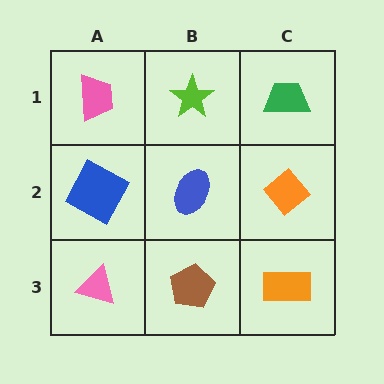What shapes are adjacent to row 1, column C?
An orange diamond (row 2, column C), a lime star (row 1, column B).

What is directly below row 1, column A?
A blue square.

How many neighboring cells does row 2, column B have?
4.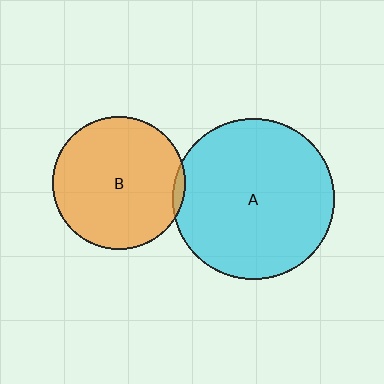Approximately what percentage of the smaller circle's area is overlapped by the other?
Approximately 5%.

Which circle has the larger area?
Circle A (cyan).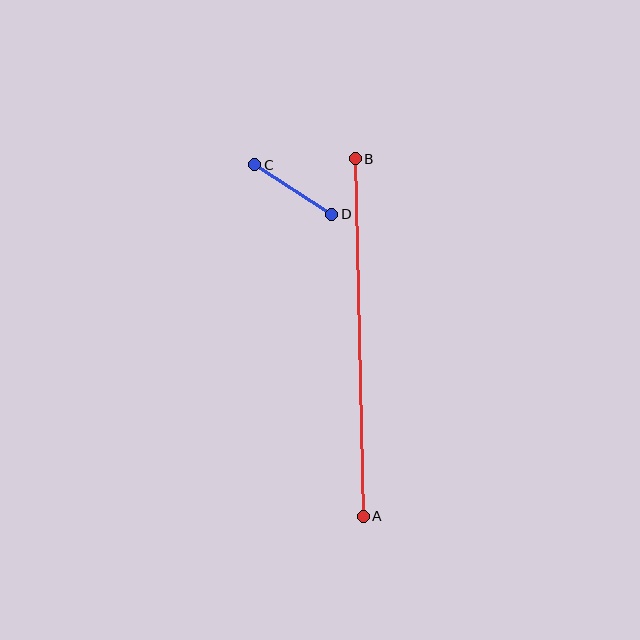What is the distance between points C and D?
The distance is approximately 91 pixels.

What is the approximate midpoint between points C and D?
The midpoint is at approximately (293, 190) pixels.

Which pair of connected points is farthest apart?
Points A and B are farthest apart.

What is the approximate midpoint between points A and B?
The midpoint is at approximately (359, 338) pixels.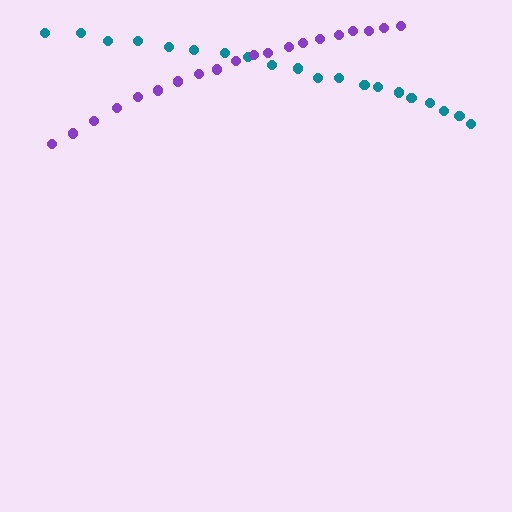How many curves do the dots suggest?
There are 2 distinct paths.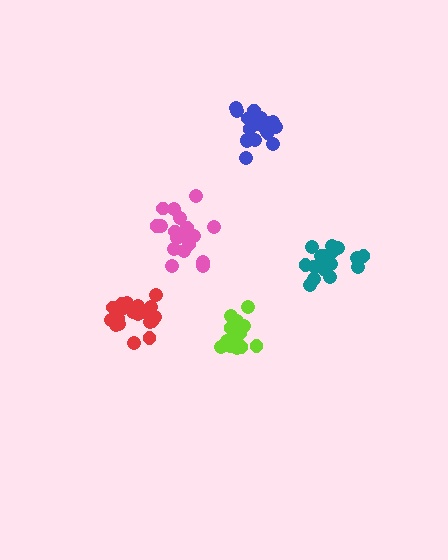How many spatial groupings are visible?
There are 5 spatial groupings.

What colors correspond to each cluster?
The clusters are colored: pink, blue, lime, red, teal.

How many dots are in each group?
Group 1: 20 dots, Group 2: 20 dots, Group 3: 15 dots, Group 4: 21 dots, Group 5: 20 dots (96 total).